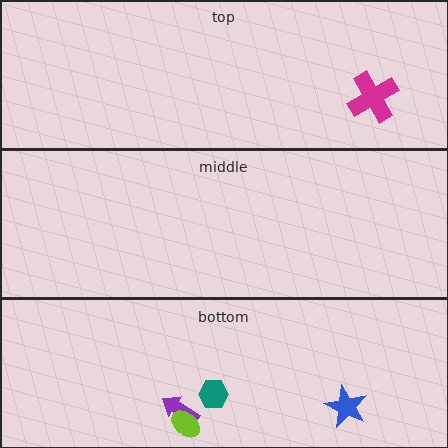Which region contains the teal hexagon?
The bottom region.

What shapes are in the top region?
The magenta cross.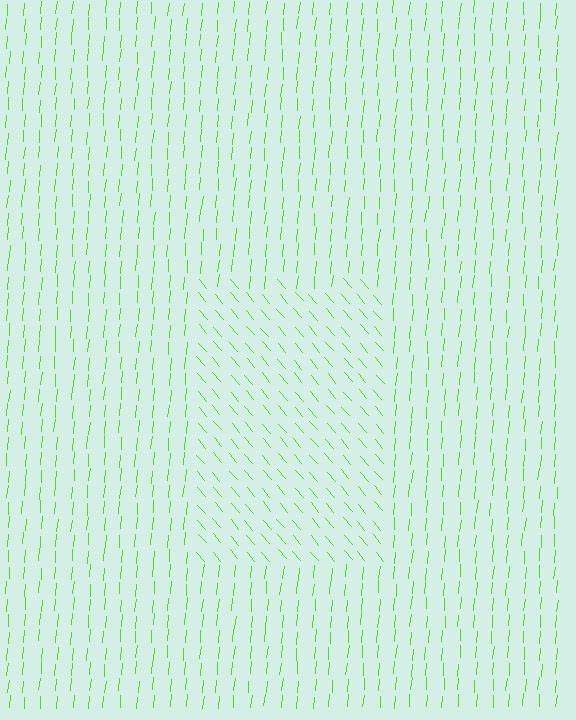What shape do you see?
I see a rectangle.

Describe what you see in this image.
The image is filled with small lime line segments. A rectangle region in the image has lines oriented differently from the surrounding lines, creating a visible texture boundary.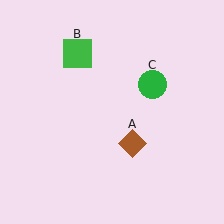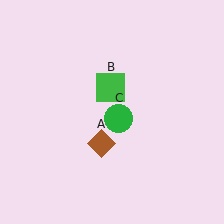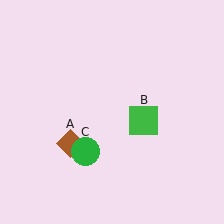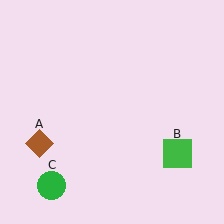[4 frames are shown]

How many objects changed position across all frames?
3 objects changed position: brown diamond (object A), green square (object B), green circle (object C).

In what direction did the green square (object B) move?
The green square (object B) moved down and to the right.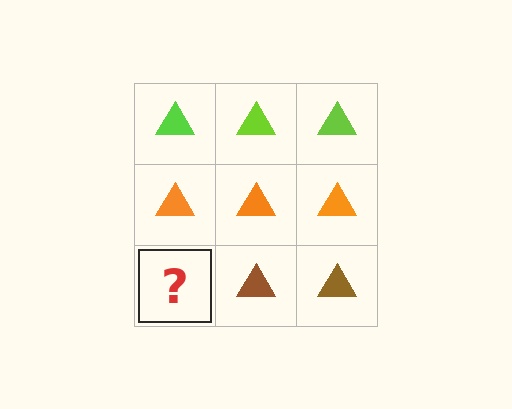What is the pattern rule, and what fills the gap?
The rule is that each row has a consistent color. The gap should be filled with a brown triangle.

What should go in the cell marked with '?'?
The missing cell should contain a brown triangle.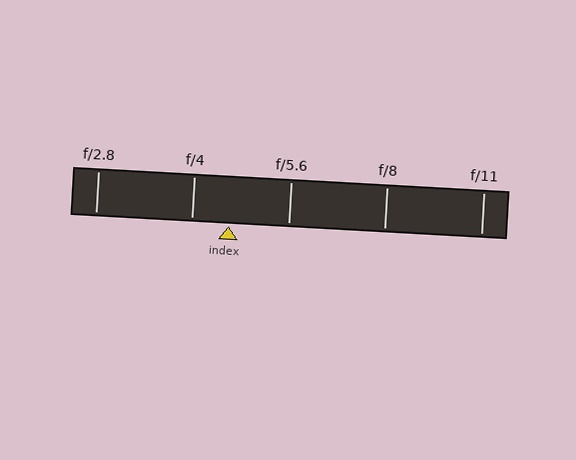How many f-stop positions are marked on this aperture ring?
There are 5 f-stop positions marked.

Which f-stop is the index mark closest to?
The index mark is closest to f/4.